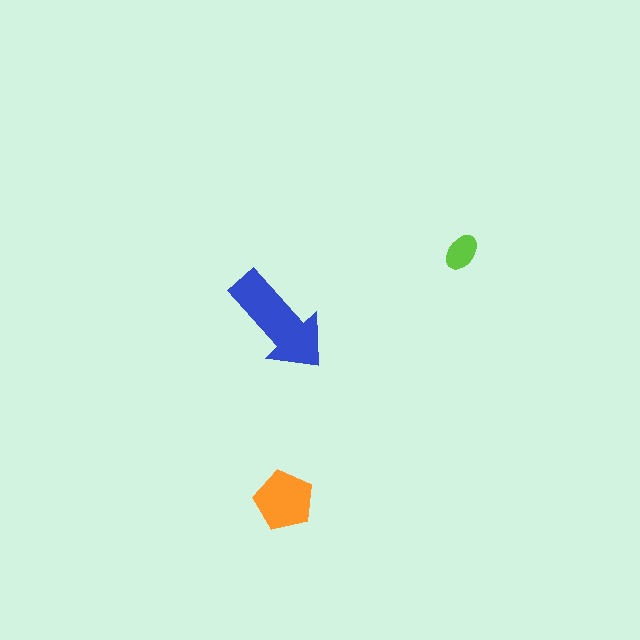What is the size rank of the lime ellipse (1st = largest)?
3rd.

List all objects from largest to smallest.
The blue arrow, the orange pentagon, the lime ellipse.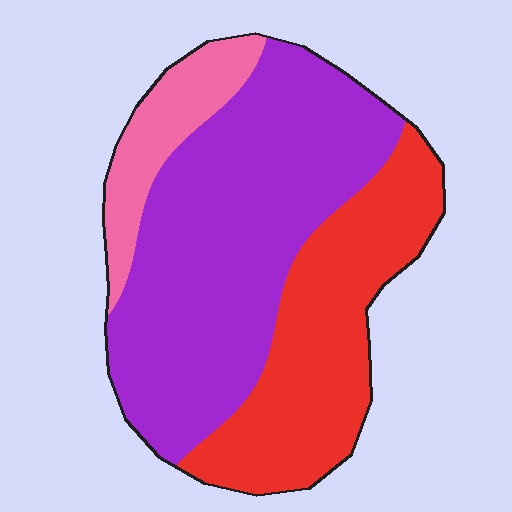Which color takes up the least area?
Pink, at roughly 10%.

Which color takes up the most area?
Purple, at roughly 55%.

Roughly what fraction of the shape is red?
Red takes up about one third (1/3) of the shape.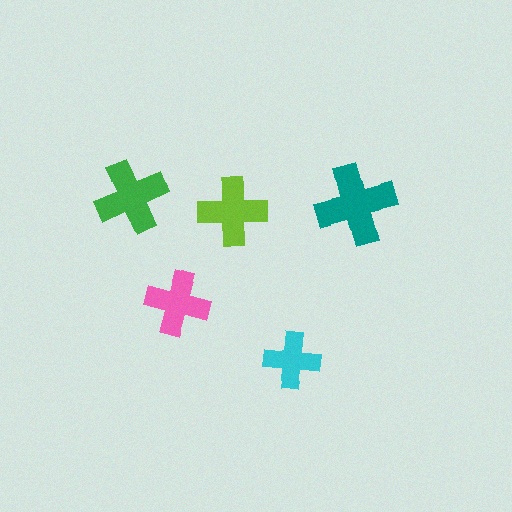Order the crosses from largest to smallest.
the teal one, the green one, the lime one, the pink one, the cyan one.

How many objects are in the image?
There are 5 objects in the image.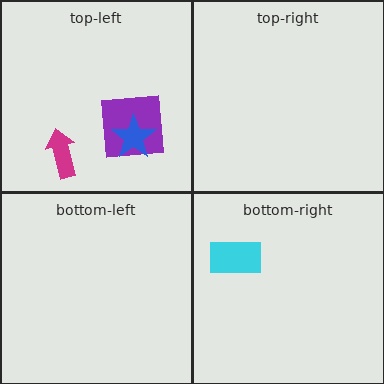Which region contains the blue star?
The top-left region.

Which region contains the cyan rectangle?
The bottom-right region.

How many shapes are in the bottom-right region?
1.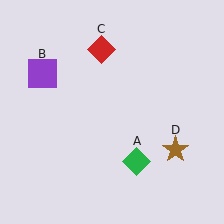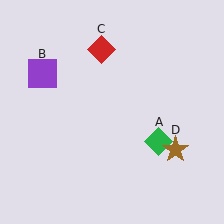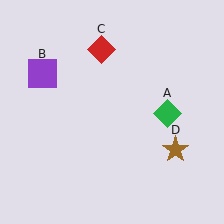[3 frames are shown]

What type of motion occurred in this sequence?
The green diamond (object A) rotated counterclockwise around the center of the scene.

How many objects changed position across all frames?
1 object changed position: green diamond (object A).